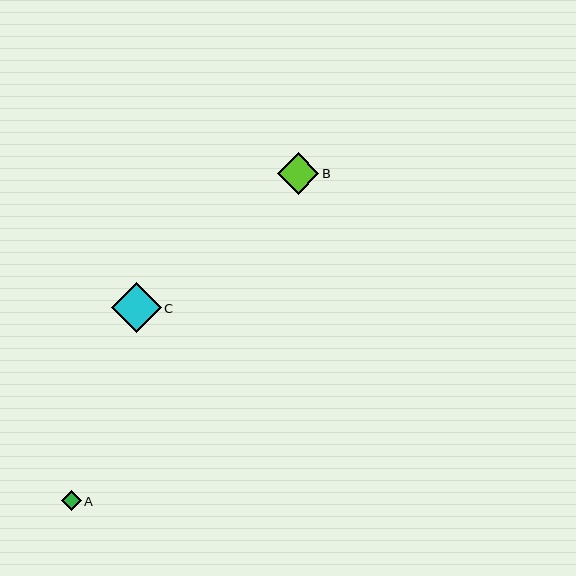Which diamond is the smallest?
Diamond A is the smallest with a size of approximately 20 pixels.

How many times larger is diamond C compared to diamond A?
Diamond C is approximately 2.5 times the size of diamond A.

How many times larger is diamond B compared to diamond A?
Diamond B is approximately 2.1 times the size of diamond A.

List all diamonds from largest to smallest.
From largest to smallest: C, B, A.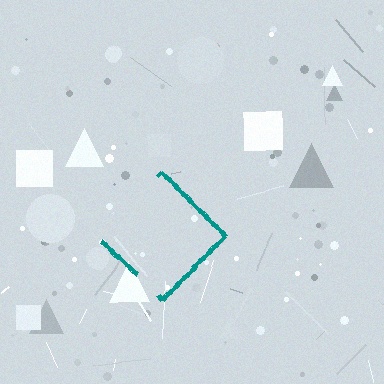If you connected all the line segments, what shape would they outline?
They would outline a diamond.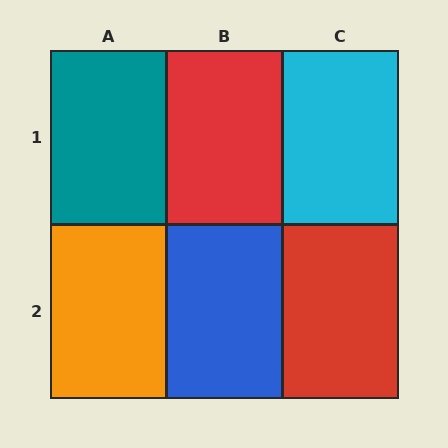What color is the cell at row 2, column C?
Red.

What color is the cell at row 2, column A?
Orange.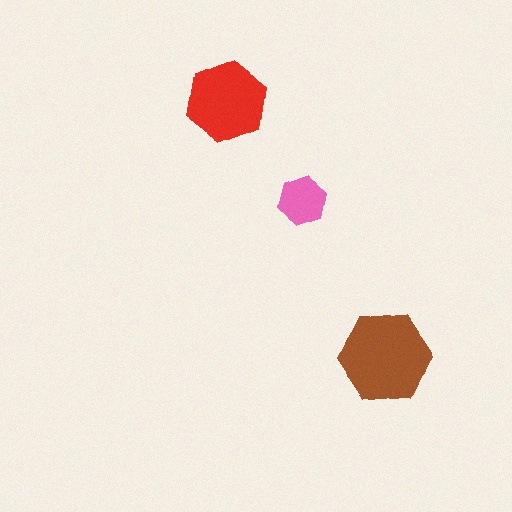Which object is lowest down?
The brown hexagon is bottommost.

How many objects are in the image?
There are 3 objects in the image.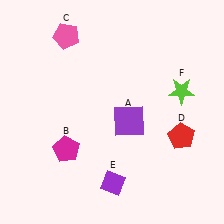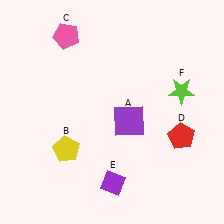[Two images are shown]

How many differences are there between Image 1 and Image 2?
There is 1 difference between the two images.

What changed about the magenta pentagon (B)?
In Image 1, B is magenta. In Image 2, it changed to yellow.